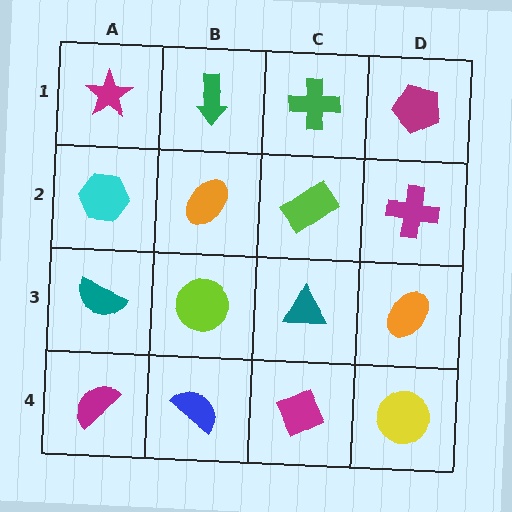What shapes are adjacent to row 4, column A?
A teal semicircle (row 3, column A), a blue semicircle (row 4, column B).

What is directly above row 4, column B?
A lime circle.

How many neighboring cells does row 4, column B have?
3.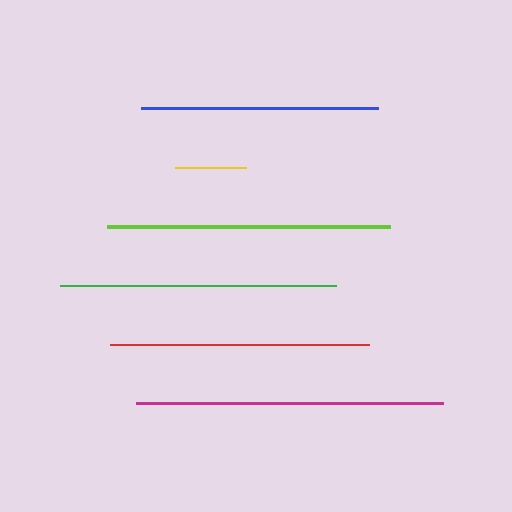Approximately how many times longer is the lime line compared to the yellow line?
The lime line is approximately 4.0 times the length of the yellow line.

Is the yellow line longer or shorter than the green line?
The green line is longer than the yellow line.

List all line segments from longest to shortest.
From longest to shortest: magenta, lime, green, red, blue, yellow.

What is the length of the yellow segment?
The yellow segment is approximately 70 pixels long.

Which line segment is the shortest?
The yellow line is the shortest at approximately 70 pixels.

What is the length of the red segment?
The red segment is approximately 259 pixels long.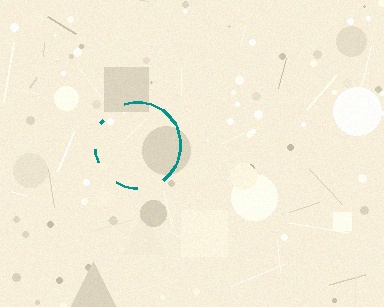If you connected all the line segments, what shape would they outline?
They would outline a circle.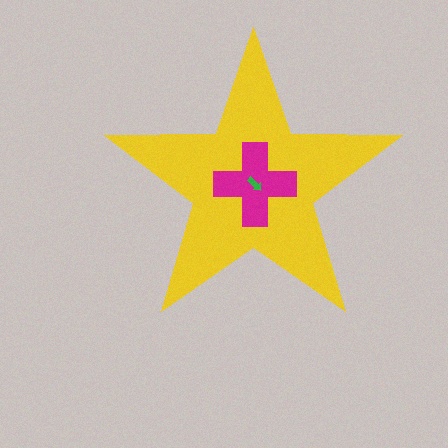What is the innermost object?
The green arrow.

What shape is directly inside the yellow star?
The magenta cross.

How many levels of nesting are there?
3.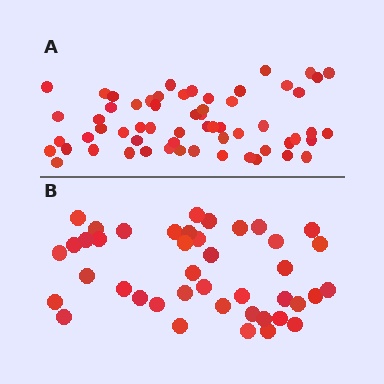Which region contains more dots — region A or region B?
Region A (the top region) has more dots.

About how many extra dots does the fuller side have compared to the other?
Region A has approximately 20 more dots than region B.